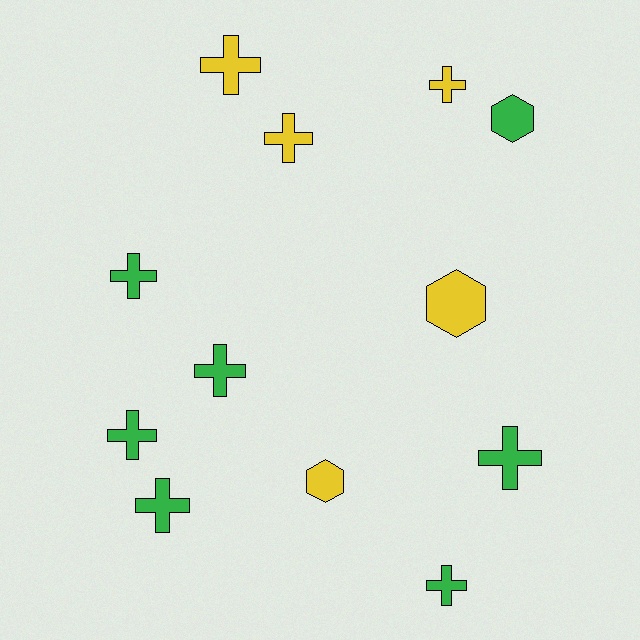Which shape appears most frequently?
Cross, with 9 objects.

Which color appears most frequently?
Green, with 7 objects.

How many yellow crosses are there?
There are 3 yellow crosses.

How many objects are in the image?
There are 12 objects.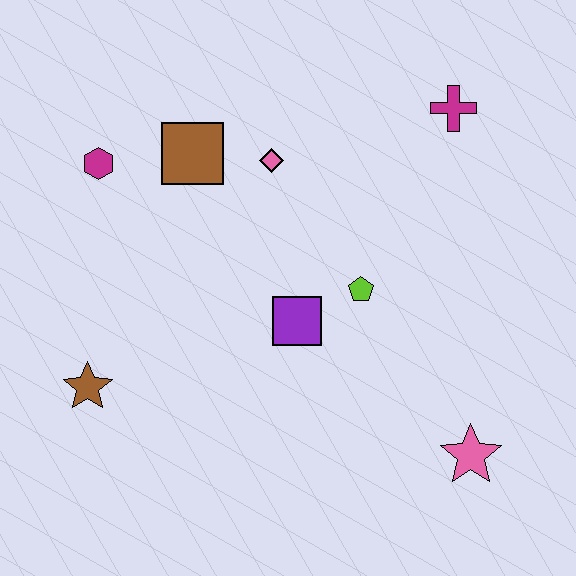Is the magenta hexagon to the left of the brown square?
Yes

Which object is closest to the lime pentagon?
The purple square is closest to the lime pentagon.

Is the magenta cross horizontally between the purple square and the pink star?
Yes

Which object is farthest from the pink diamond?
The pink star is farthest from the pink diamond.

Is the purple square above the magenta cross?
No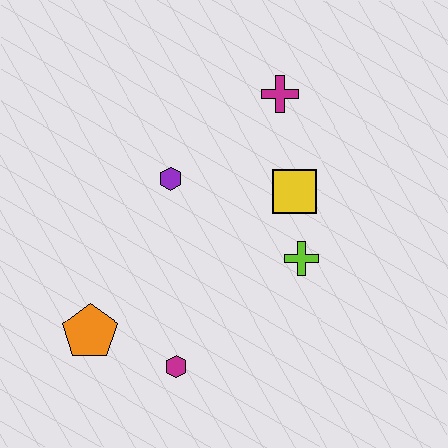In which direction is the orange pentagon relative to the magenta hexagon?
The orange pentagon is to the left of the magenta hexagon.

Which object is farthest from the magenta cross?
The orange pentagon is farthest from the magenta cross.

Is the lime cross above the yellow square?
No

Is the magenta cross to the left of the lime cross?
Yes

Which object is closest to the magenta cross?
The yellow square is closest to the magenta cross.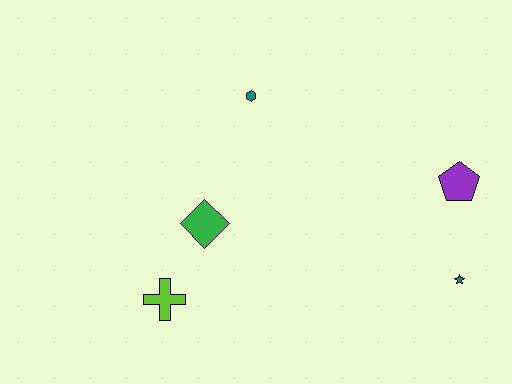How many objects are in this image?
There are 5 objects.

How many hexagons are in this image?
There is 1 hexagon.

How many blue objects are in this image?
There are no blue objects.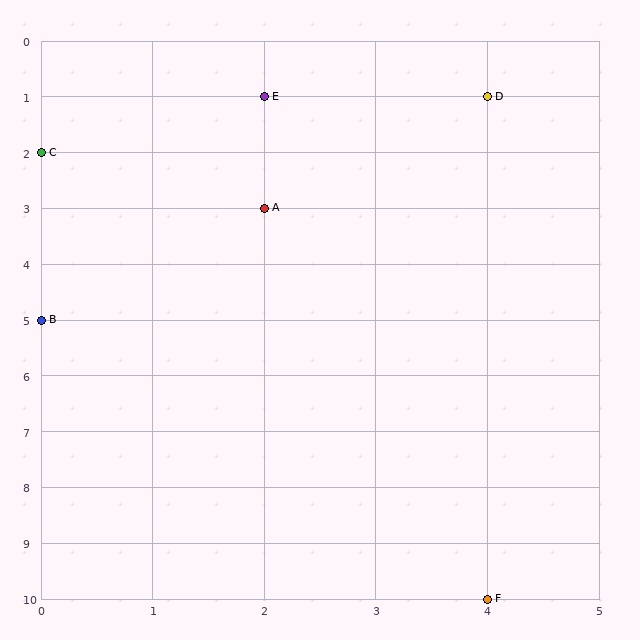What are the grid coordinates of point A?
Point A is at grid coordinates (2, 3).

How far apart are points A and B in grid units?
Points A and B are 2 columns and 2 rows apart (about 2.8 grid units diagonally).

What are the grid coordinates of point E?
Point E is at grid coordinates (2, 1).